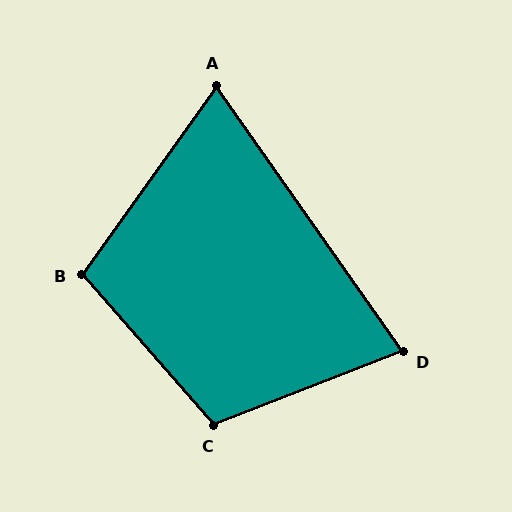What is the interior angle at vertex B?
Approximately 103 degrees (obtuse).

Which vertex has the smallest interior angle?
A, at approximately 70 degrees.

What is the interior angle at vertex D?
Approximately 77 degrees (acute).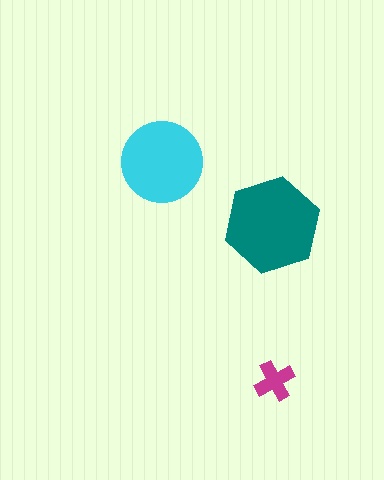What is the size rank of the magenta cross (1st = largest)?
3rd.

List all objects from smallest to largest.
The magenta cross, the cyan circle, the teal hexagon.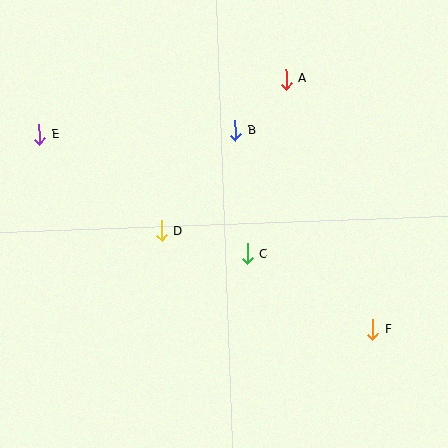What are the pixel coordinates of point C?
Point C is at (248, 254).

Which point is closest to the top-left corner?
Point E is closest to the top-left corner.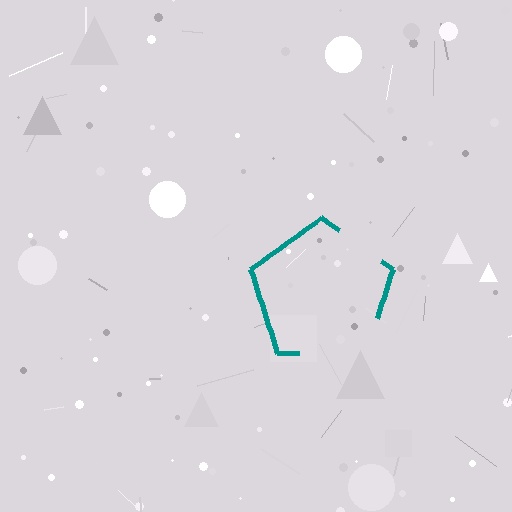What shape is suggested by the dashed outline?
The dashed outline suggests a pentagon.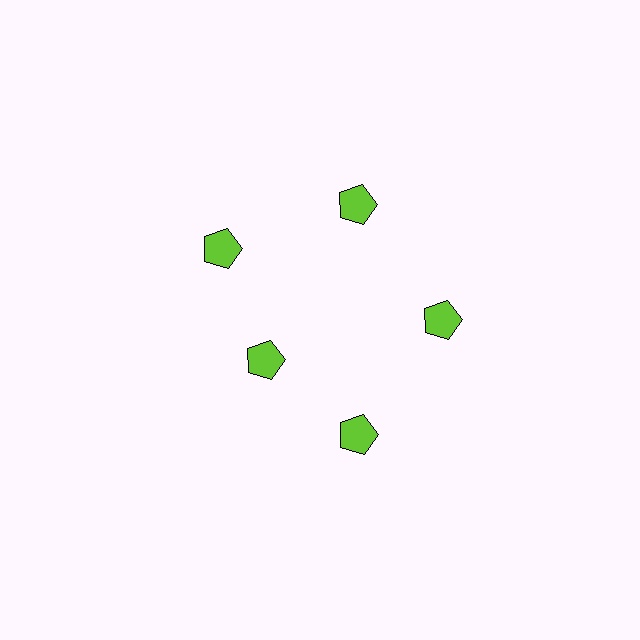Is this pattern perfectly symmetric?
No. The 5 lime pentagons are arranged in a ring, but one element near the 8 o'clock position is pulled inward toward the center, breaking the 5-fold rotational symmetry.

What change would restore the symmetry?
The symmetry would be restored by moving it outward, back onto the ring so that all 5 pentagons sit at equal angles and equal distance from the center.